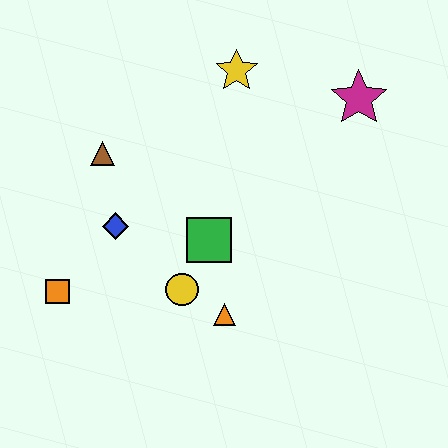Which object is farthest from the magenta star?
The orange square is farthest from the magenta star.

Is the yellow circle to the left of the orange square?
No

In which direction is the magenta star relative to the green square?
The magenta star is to the right of the green square.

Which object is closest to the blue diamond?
The brown triangle is closest to the blue diamond.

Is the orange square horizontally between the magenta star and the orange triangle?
No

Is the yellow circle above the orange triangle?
Yes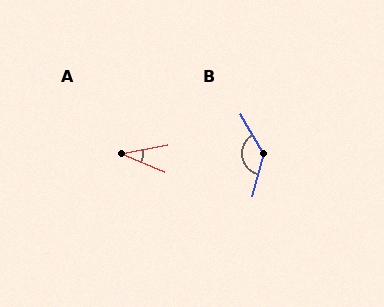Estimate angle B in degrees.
Approximately 134 degrees.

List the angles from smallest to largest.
A (34°), B (134°).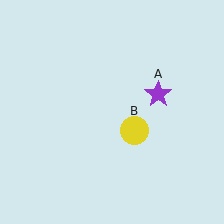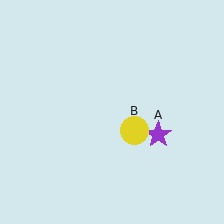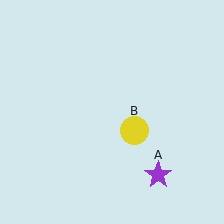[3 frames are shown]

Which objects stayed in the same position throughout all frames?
Yellow circle (object B) remained stationary.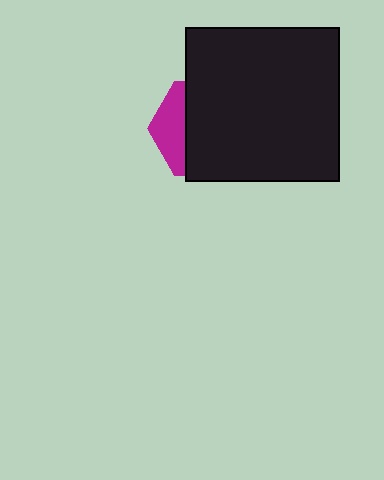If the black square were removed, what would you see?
You would see the complete magenta hexagon.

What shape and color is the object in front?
The object in front is a black square.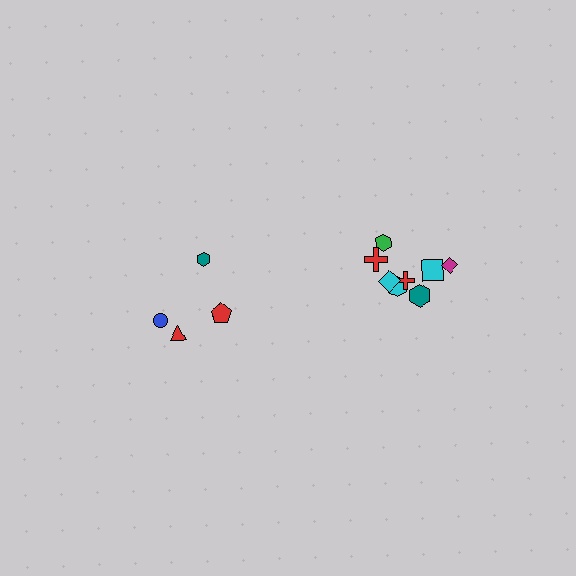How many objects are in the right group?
There are 8 objects.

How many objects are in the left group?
There are 4 objects.